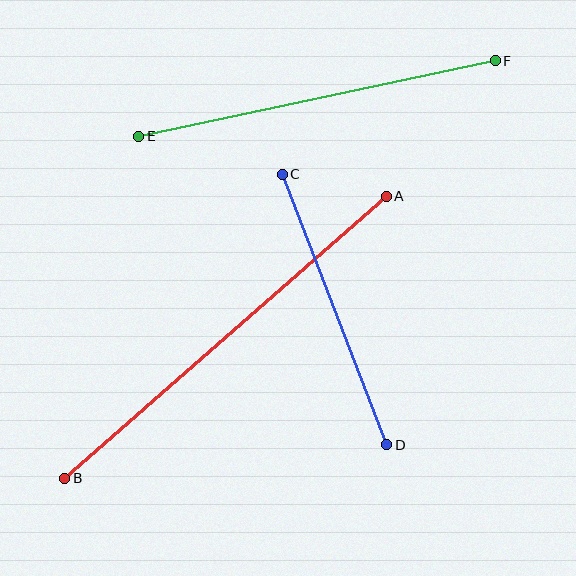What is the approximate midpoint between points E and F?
The midpoint is at approximately (317, 99) pixels.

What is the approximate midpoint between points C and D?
The midpoint is at approximately (334, 310) pixels.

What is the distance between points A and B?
The distance is approximately 427 pixels.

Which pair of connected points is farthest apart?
Points A and B are farthest apart.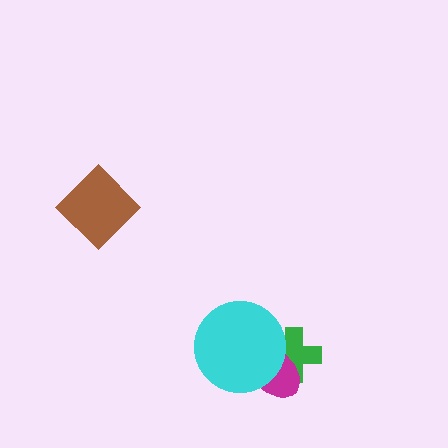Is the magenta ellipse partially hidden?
Yes, it is partially covered by another shape.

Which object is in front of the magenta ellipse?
The cyan circle is in front of the magenta ellipse.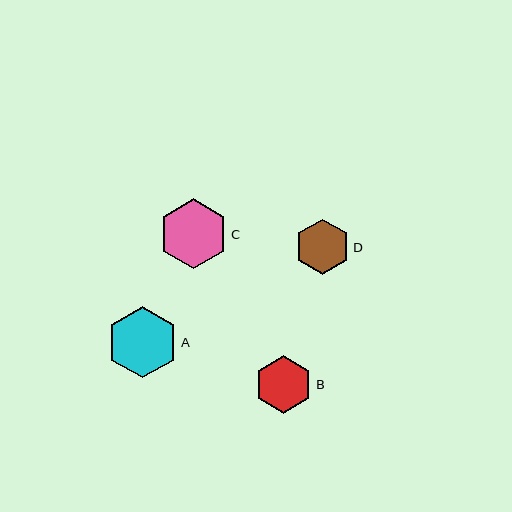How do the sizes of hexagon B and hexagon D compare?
Hexagon B and hexagon D are approximately the same size.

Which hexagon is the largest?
Hexagon A is the largest with a size of approximately 72 pixels.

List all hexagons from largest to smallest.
From largest to smallest: A, C, B, D.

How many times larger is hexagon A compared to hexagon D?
Hexagon A is approximately 1.3 times the size of hexagon D.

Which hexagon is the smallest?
Hexagon D is the smallest with a size of approximately 55 pixels.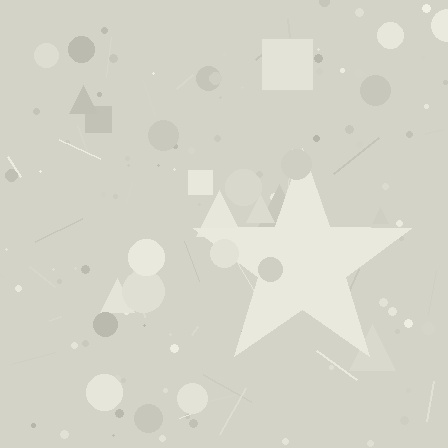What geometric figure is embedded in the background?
A star is embedded in the background.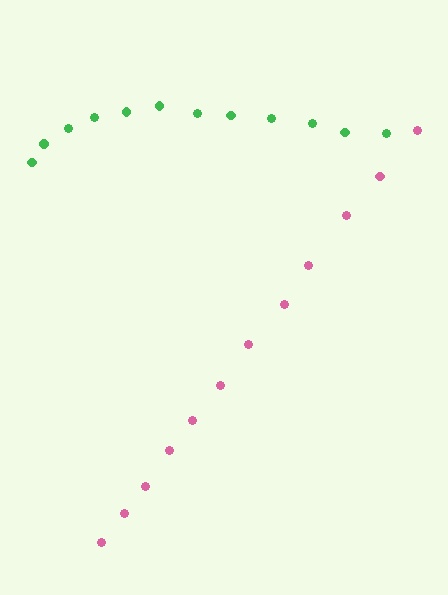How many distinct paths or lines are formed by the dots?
There are 2 distinct paths.